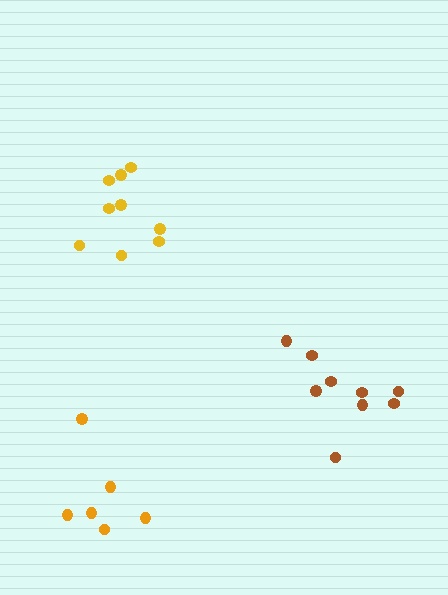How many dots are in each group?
Group 1: 9 dots, Group 2: 6 dots, Group 3: 9 dots (24 total).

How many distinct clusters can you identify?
There are 3 distinct clusters.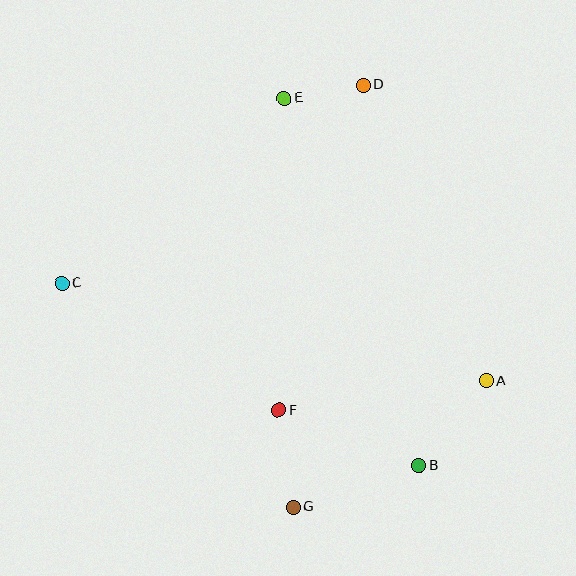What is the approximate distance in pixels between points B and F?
The distance between B and F is approximately 151 pixels.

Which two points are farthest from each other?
Points A and C are farthest from each other.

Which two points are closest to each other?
Points D and E are closest to each other.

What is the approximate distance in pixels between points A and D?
The distance between A and D is approximately 320 pixels.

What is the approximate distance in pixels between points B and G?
The distance between B and G is approximately 133 pixels.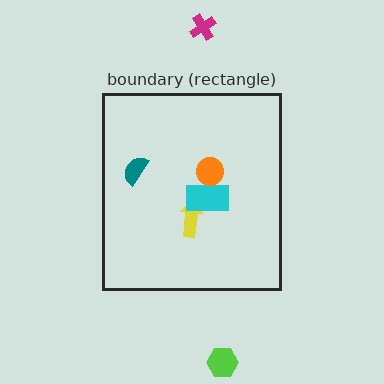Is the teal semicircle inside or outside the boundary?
Inside.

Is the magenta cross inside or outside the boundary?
Outside.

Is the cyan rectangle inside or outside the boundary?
Inside.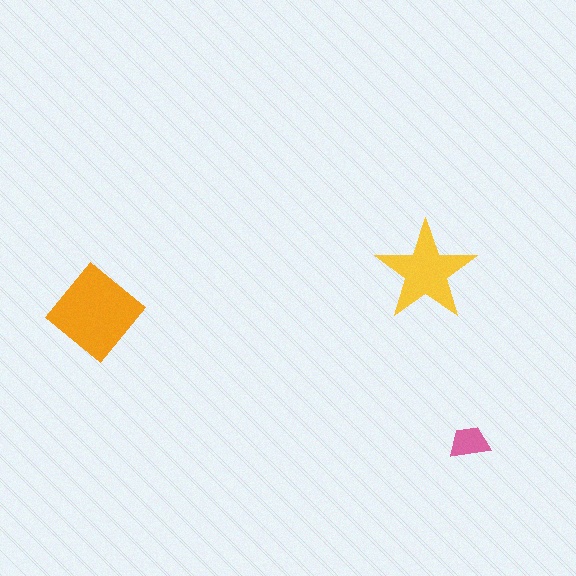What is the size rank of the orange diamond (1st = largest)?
1st.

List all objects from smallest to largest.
The pink trapezoid, the yellow star, the orange diamond.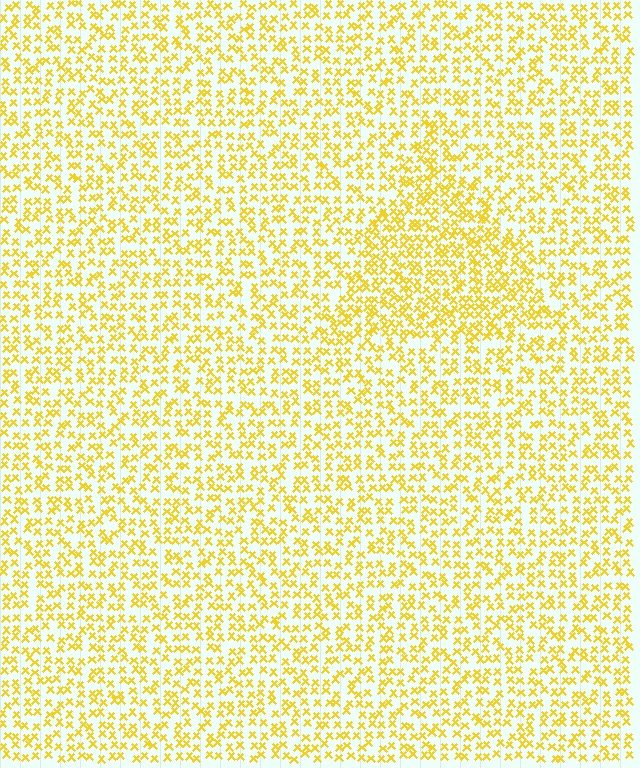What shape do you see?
I see a triangle.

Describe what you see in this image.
The image contains small yellow elements arranged at two different densities. A triangle-shaped region is visible where the elements are more densely packed than the surrounding area.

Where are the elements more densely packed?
The elements are more densely packed inside the triangle boundary.